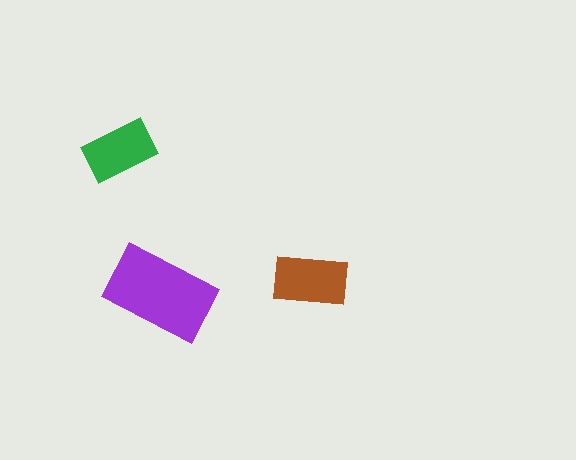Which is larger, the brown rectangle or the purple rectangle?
The purple one.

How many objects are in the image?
There are 3 objects in the image.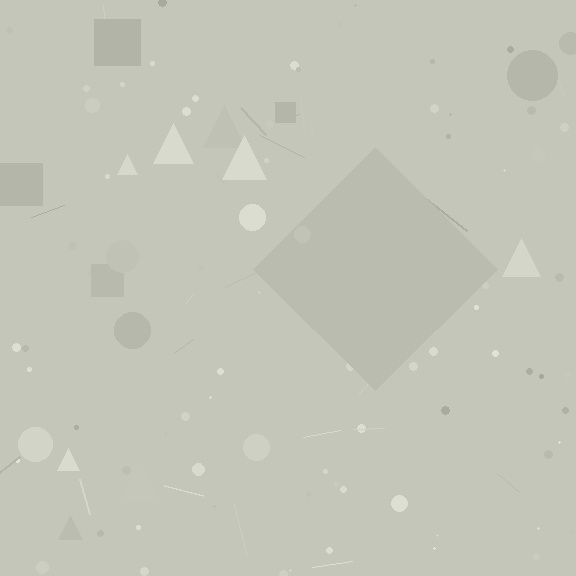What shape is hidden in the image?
A diamond is hidden in the image.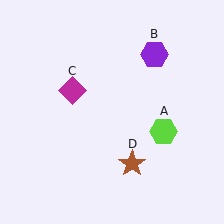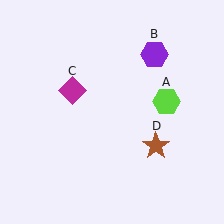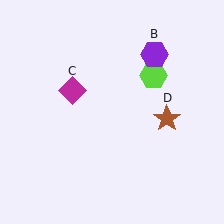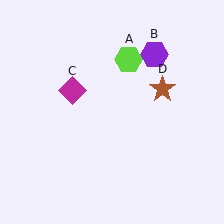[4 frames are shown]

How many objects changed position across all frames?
2 objects changed position: lime hexagon (object A), brown star (object D).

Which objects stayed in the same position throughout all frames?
Purple hexagon (object B) and magenta diamond (object C) remained stationary.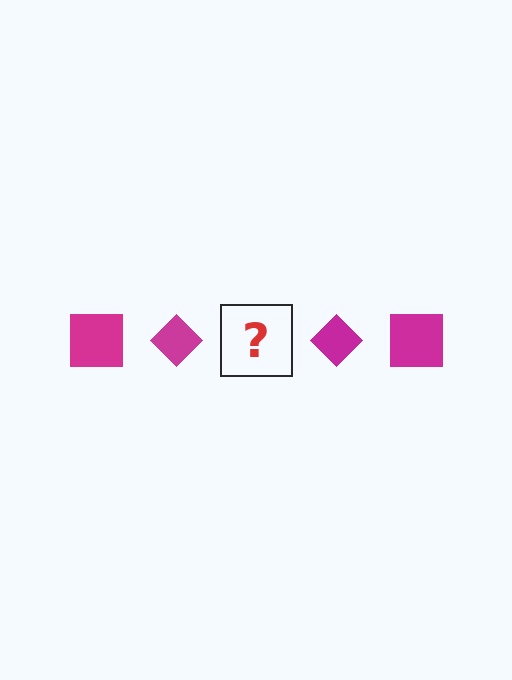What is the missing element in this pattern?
The missing element is a magenta square.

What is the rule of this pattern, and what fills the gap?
The rule is that the pattern cycles through square, diamond shapes in magenta. The gap should be filled with a magenta square.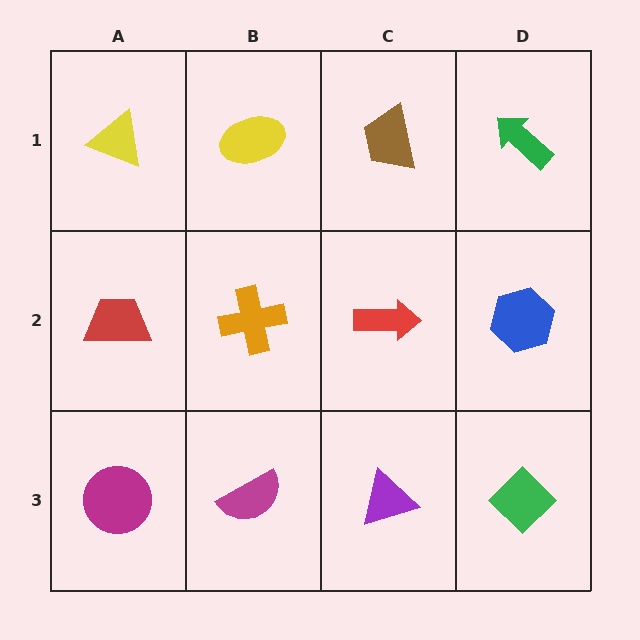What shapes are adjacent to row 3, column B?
An orange cross (row 2, column B), a magenta circle (row 3, column A), a purple triangle (row 3, column C).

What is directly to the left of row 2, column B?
A red trapezoid.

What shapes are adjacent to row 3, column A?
A red trapezoid (row 2, column A), a magenta semicircle (row 3, column B).